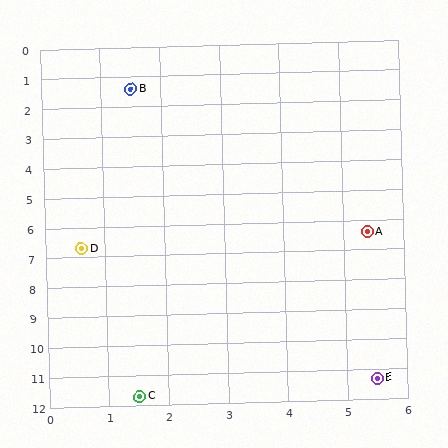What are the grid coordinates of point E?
Point E is at approximately (5.5, 11.3).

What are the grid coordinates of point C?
Point C is at approximately (1.5, 11.7).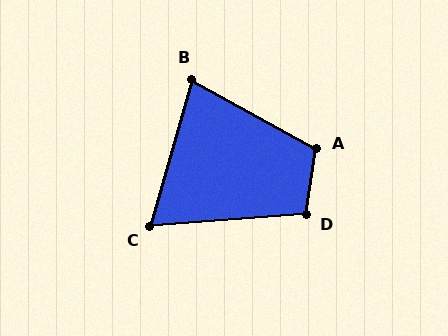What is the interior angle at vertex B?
Approximately 77 degrees (acute).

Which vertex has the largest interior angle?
A, at approximately 110 degrees.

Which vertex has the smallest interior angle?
C, at approximately 70 degrees.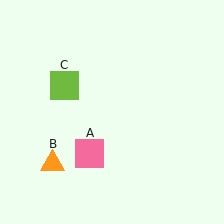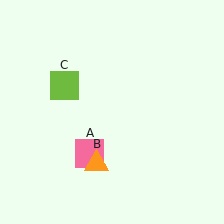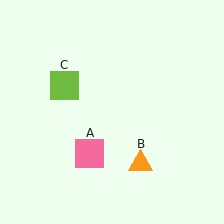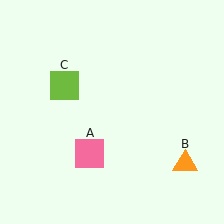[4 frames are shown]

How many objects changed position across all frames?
1 object changed position: orange triangle (object B).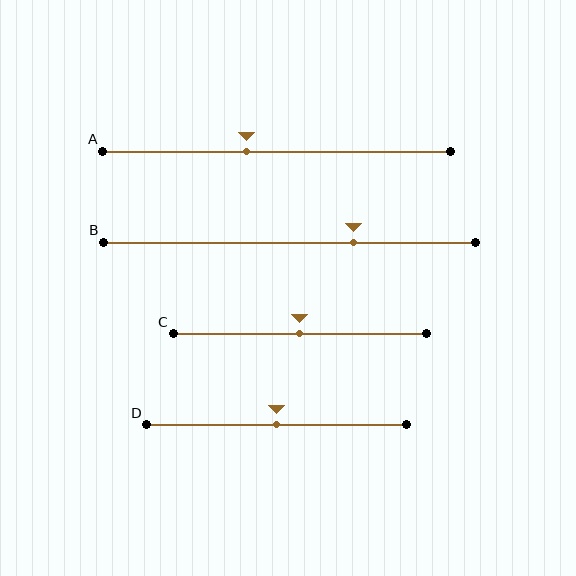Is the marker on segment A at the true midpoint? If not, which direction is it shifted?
No, the marker on segment A is shifted to the left by about 9% of the segment length.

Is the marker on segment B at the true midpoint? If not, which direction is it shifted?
No, the marker on segment B is shifted to the right by about 17% of the segment length.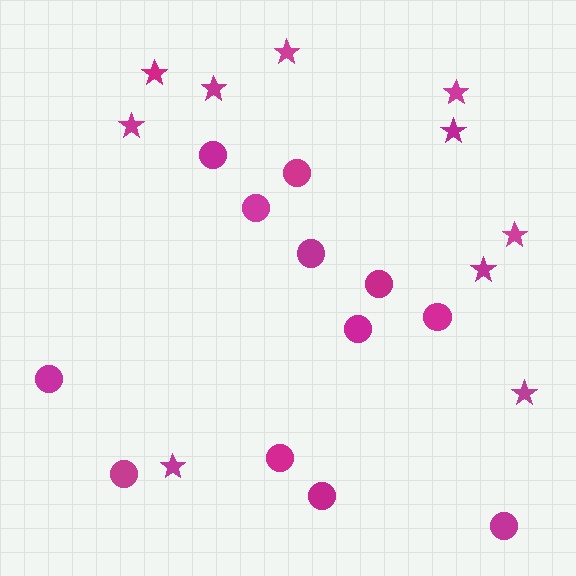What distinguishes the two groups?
There are 2 groups: one group of circles (12) and one group of stars (10).